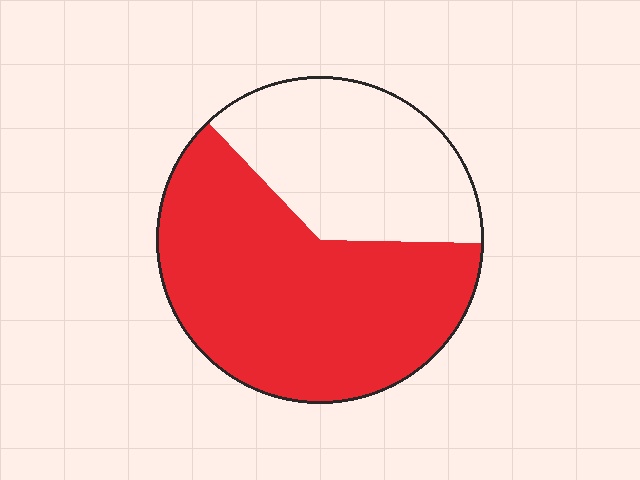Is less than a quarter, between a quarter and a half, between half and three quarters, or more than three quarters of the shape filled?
Between half and three quarters.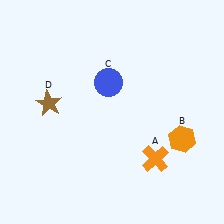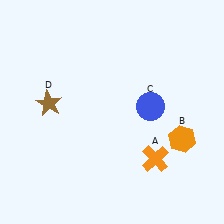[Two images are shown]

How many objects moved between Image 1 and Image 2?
1 object moved between the two images.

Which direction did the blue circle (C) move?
The blue circle (C) moved right.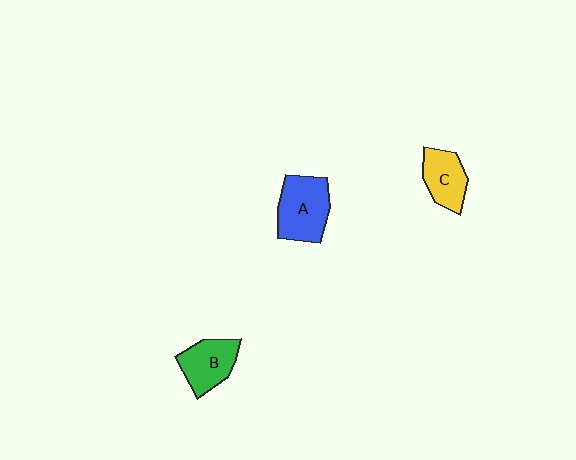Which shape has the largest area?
Shape A (blue).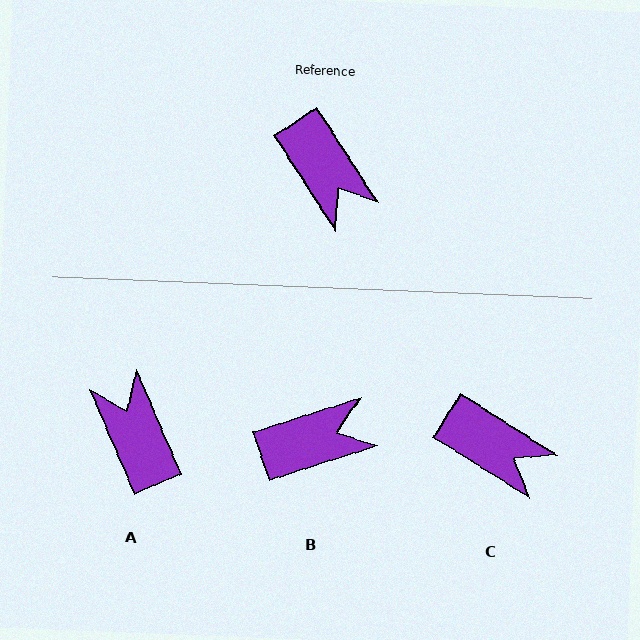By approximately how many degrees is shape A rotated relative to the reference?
Approximately 170 degrees counter-clockwise.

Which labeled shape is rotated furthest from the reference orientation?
A, about 170 degrees away.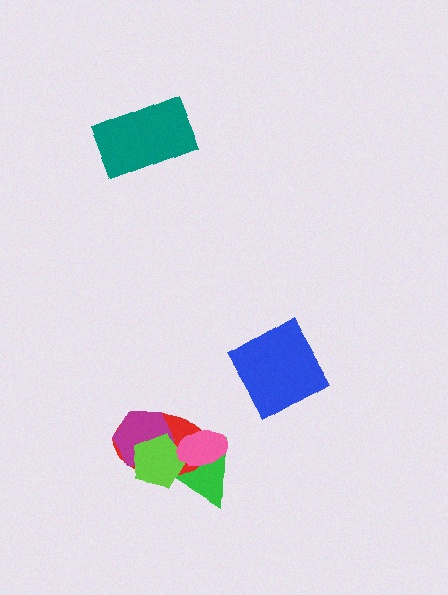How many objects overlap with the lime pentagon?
4 objects overlap with the lime pentagon.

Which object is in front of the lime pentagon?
The pink ellipse is in front of the lime pentagon.